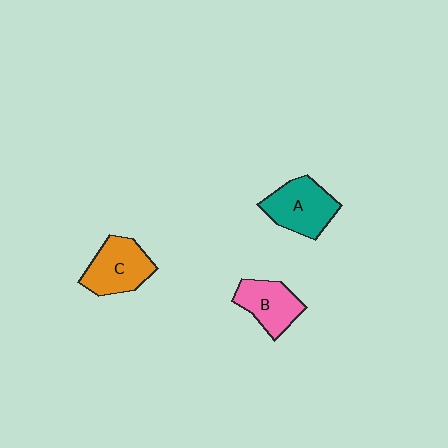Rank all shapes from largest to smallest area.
From largest to smallest: A (teal), C (orange), B (pink).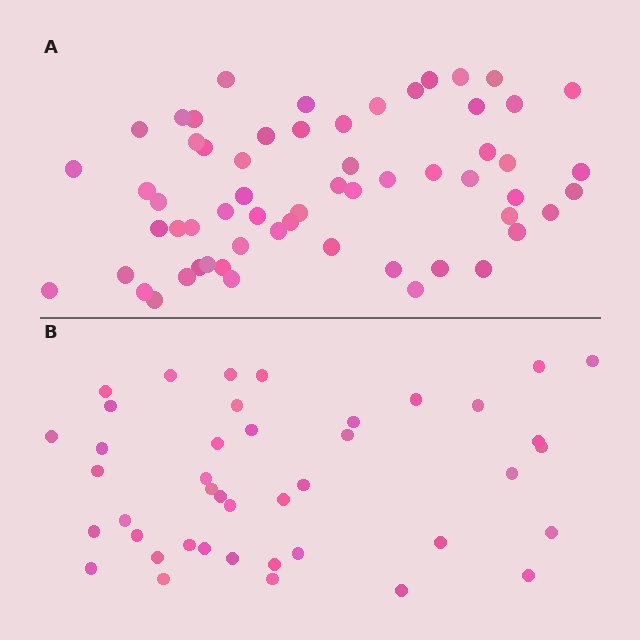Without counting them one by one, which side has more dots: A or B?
Region A (the top region) has more dots.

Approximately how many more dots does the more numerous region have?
Region A has approximately 20 more dots than region B.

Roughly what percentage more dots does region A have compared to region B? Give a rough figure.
About 45% more.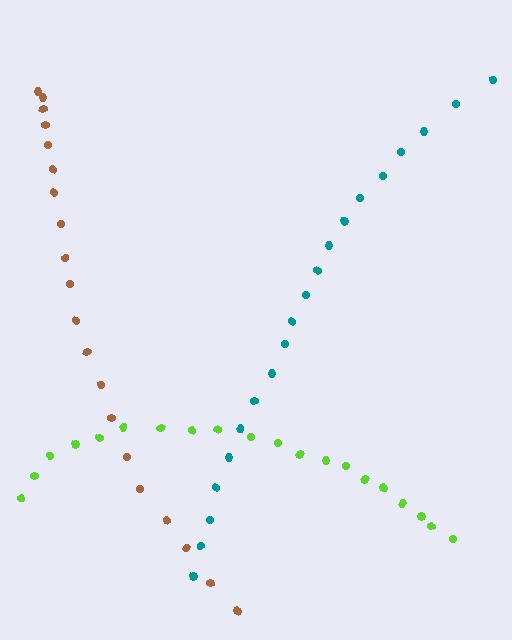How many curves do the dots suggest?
There are 3 distinct paths.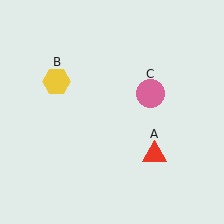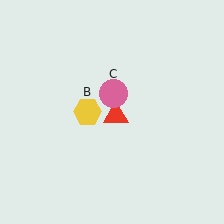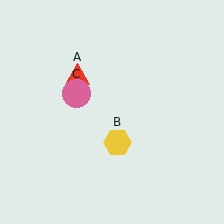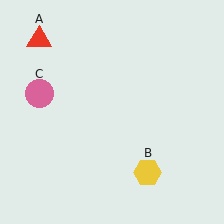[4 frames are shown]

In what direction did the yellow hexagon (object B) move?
The yellow hexagon (object B) moved down and to the right.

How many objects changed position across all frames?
3 objects changed position: red triangle (object A), yellow hexagon (object B), pink circle (object C).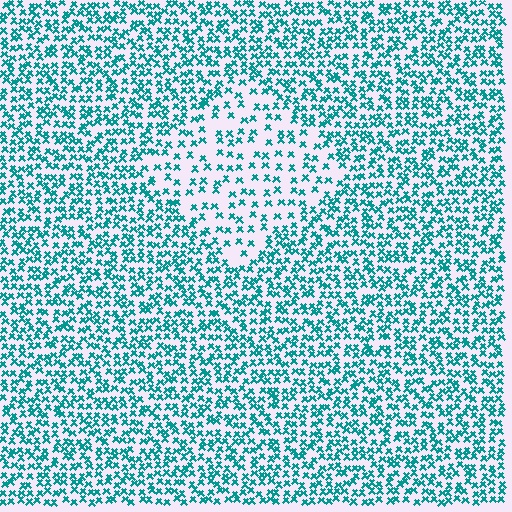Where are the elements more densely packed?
The elements are more densely packed outside the diamond boundary.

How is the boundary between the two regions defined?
The boundary is defined by a change in element density (approximately 2.1x ratio). All elements are the same color, size, and shape.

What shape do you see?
I see a diamond.